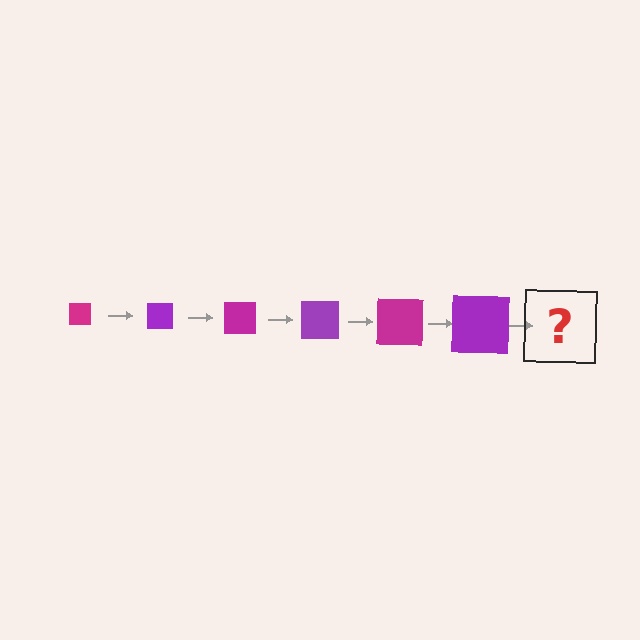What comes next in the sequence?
The next element should be a magenta square, larger than the previous one.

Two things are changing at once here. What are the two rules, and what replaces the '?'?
The two rules are that the square grows larger each step and the color cycles through magenta and purple. The '?' should be a magenta square, larger than the previous one.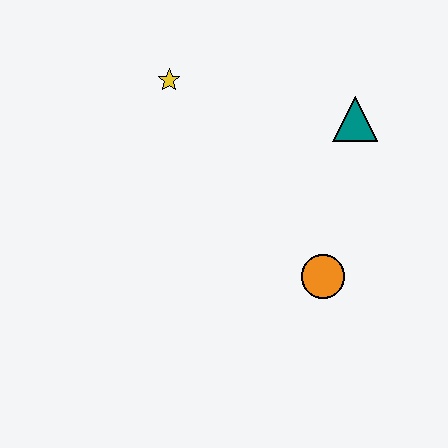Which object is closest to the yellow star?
The teal triangle is closest to the yellow star.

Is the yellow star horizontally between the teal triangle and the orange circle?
No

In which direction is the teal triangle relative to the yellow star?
The teal triangle is to the right of the yellow star.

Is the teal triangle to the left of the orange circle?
No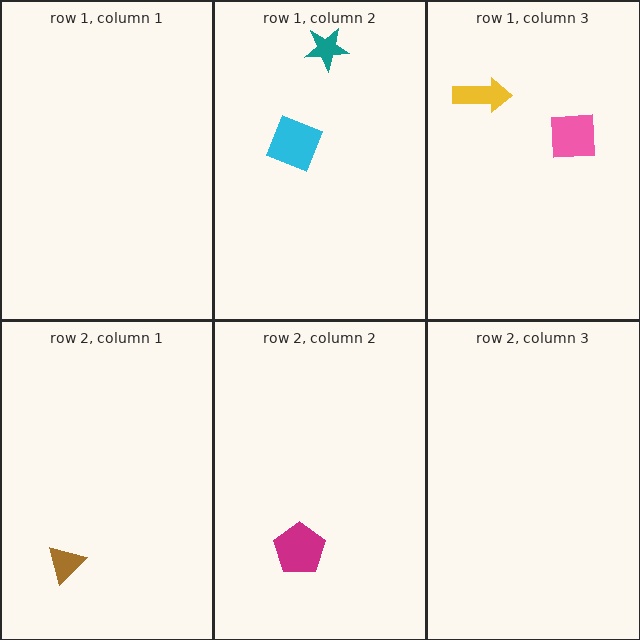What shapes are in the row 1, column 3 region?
The pink square, the yellow arrow.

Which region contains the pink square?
The row 1, column 3 region.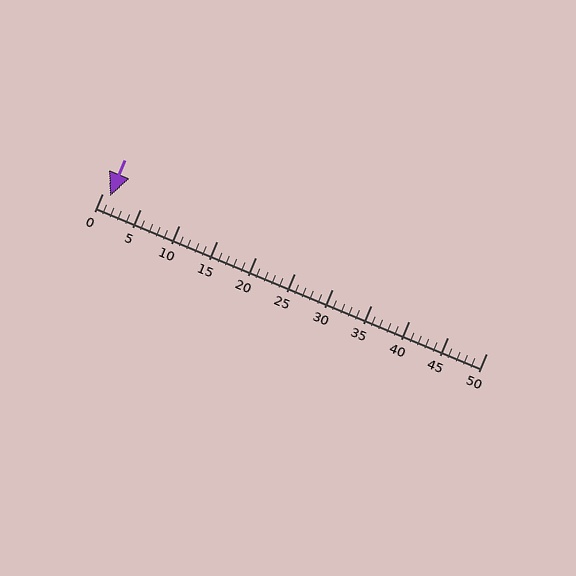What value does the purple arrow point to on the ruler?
The purple arrow points to approximately 1.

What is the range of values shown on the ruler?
The ruler shows values from 0 to 50.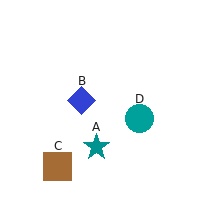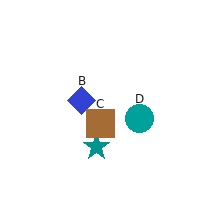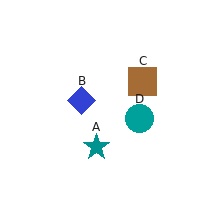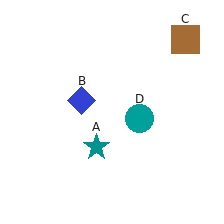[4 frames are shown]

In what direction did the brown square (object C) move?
The brown square (object C) moved up and to the right.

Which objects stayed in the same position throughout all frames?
Teal star (object A) and blue diamond (object B) and teal circle (object D) remained stationary.